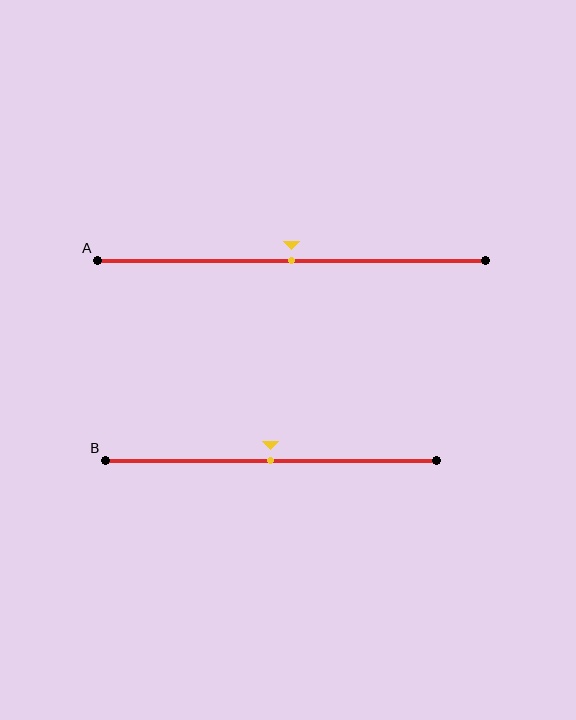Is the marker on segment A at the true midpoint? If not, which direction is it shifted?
Yes, the marker on segment A is at the true midpoint.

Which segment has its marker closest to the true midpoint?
Segment A has its marker closest to the true midpoint.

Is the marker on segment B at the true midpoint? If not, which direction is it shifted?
Yes, the marker on segment B is at the true midpoint.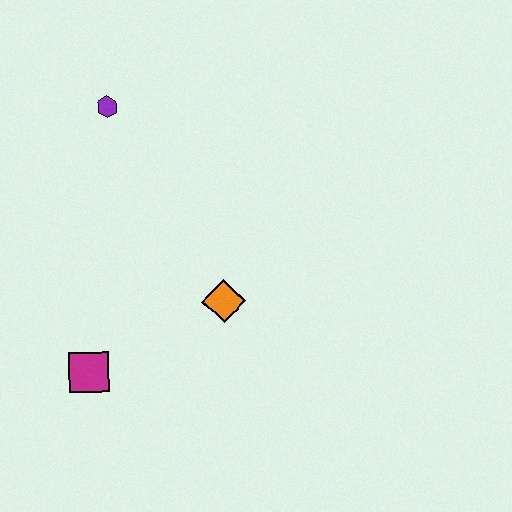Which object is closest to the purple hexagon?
The orange diamond is closest to the purple hexagon.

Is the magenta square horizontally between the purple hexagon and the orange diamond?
No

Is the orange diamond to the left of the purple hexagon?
No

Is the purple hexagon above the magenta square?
Yes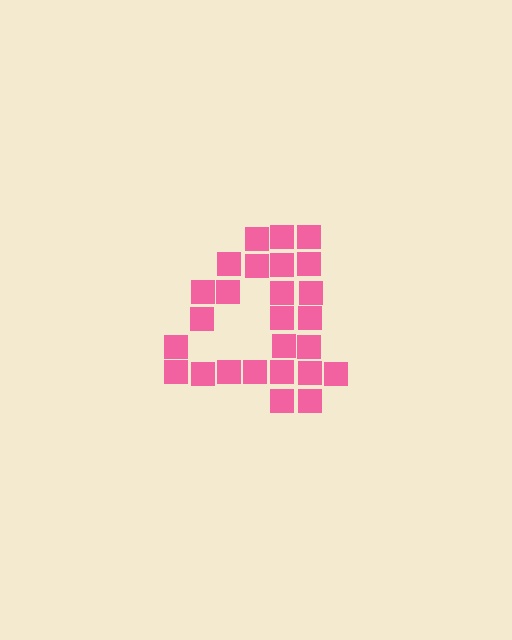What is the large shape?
The large shape is the digit 4.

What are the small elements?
The small elements are squares.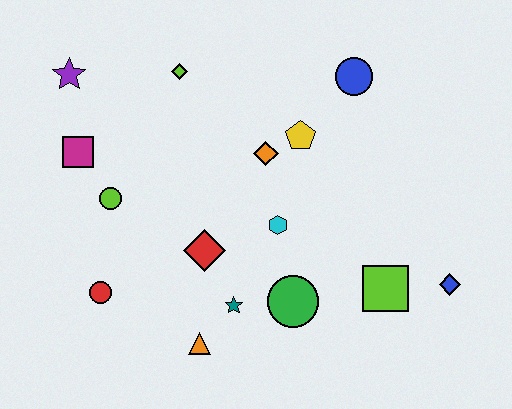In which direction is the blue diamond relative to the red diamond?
The blue diamond is to the right of the red diamond.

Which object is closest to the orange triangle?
The teal star is closest to the orange triangle.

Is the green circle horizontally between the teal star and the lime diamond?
No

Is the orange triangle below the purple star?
Yes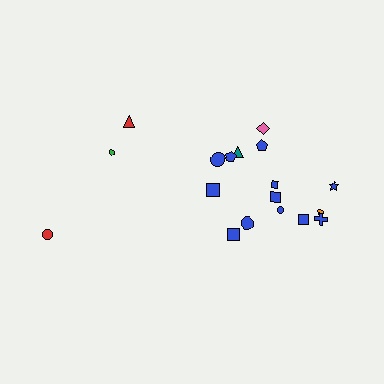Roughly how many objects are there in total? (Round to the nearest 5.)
Roughly 20 objects in total.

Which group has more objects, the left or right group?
The right group.